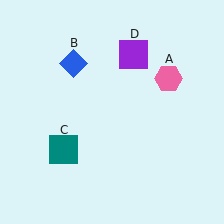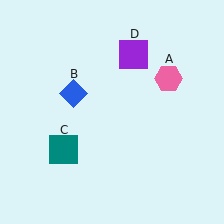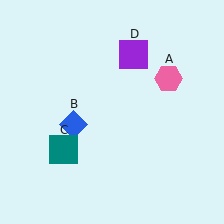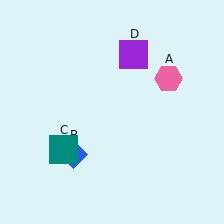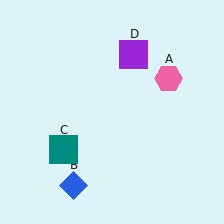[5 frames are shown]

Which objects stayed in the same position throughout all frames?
Pink hexagon (object A) and teal square (object C) and purple square (object D) remained stationary.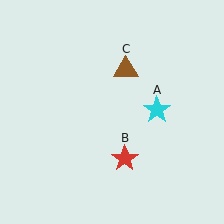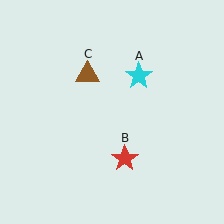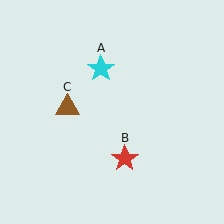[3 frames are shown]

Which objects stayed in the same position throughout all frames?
Red star (object B) remained stationary.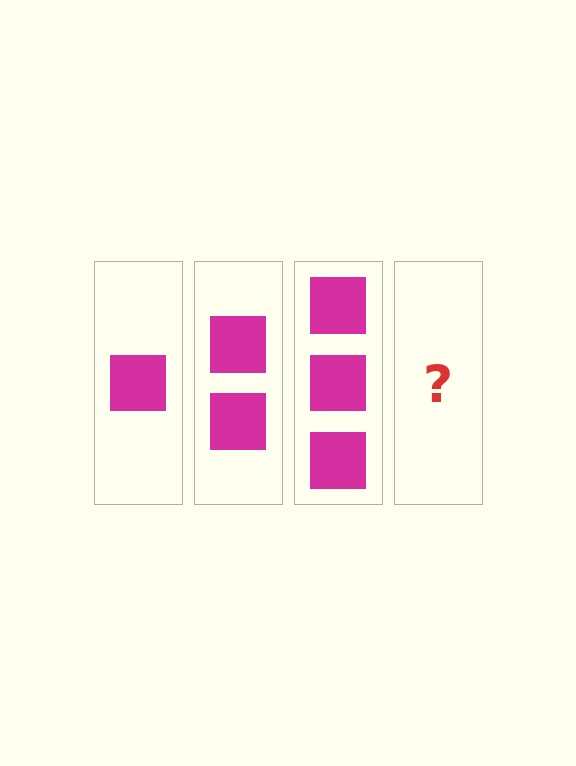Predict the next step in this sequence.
The next step is 4 squares.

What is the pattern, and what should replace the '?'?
The pattern is that each step adds one more square. The '?' should be 4 squares.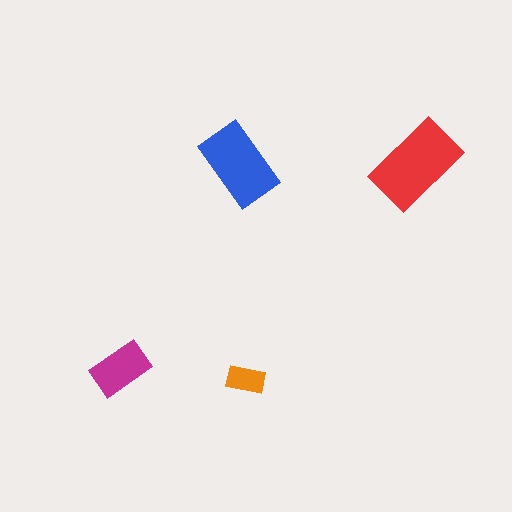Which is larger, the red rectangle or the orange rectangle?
The red one.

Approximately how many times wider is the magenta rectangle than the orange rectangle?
About 1.5 times wider.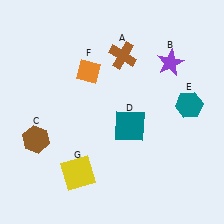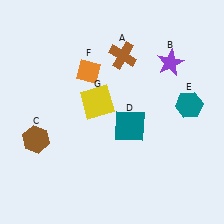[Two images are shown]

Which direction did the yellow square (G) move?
The yellow square (G) moved up.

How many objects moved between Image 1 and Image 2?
1 object moved between the two images.